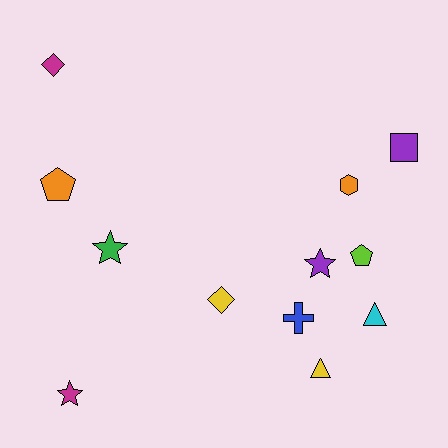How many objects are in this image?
There are 12 objects.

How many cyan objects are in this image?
There is 1 cyan object.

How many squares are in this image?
There is 1 square.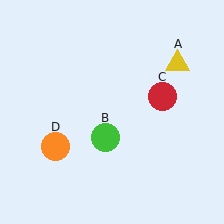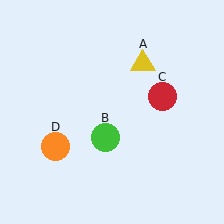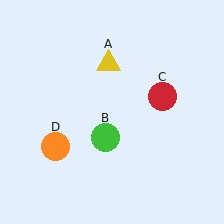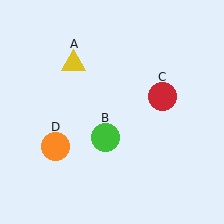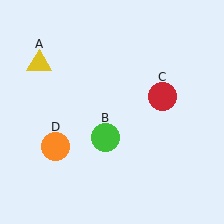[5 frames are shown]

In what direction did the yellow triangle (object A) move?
The yellow triangle (object A) moved left.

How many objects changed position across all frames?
1 object changed position: yellow triangle (object A).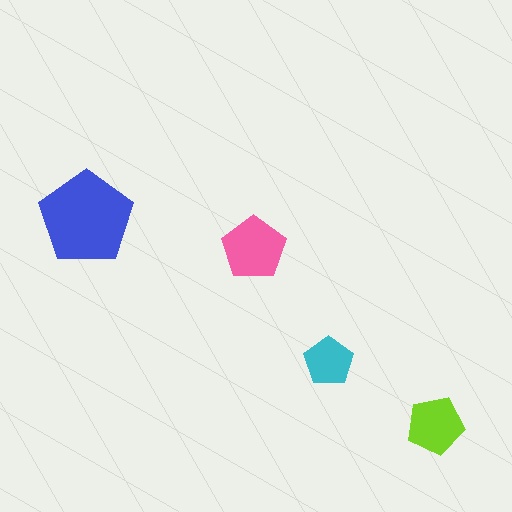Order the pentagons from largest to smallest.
the blue one, the pink one, the lime one, the cyan one.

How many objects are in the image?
There are 4 objects in the image.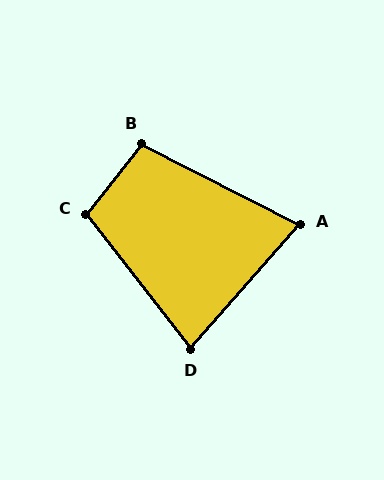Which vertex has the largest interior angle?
C, at approximately 104 degrees.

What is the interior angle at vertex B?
Approximately 101 degrees (obtuse).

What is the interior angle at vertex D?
Approximately 79 degrees (acute).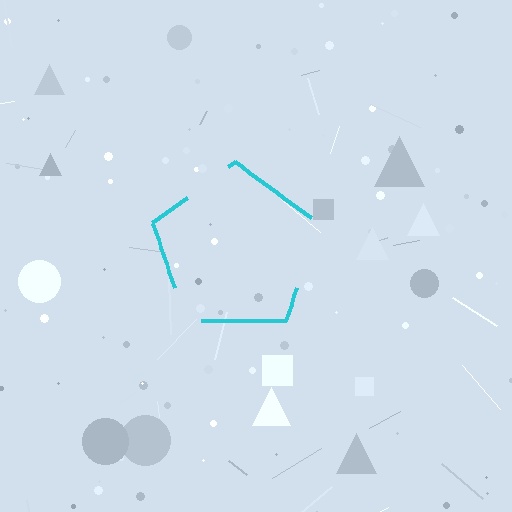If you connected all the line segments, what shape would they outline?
They would outline a pentagon.